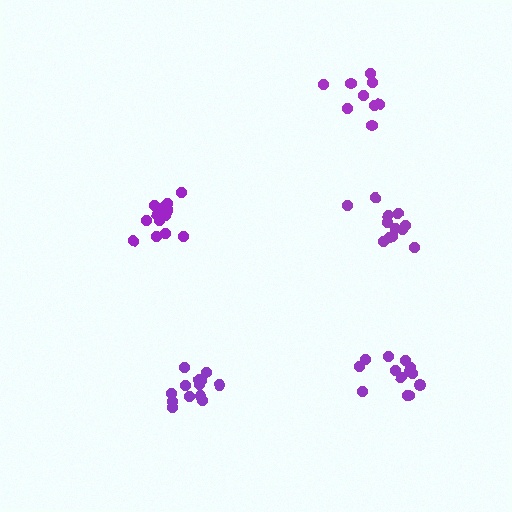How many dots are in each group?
Group 1: 15 dots, Group 2: 12 dots, Group 3: 9 dots, Group 4: 13 dots, Group 5: 13 dots (62 total).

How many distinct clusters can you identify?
There are 5 distinct clusters.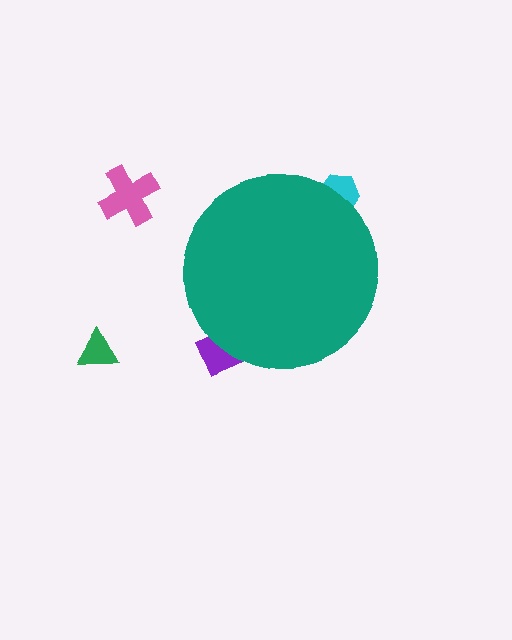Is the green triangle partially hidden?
No, the green triangle is fully visible.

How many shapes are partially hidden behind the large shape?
2 shapes are partially hidden.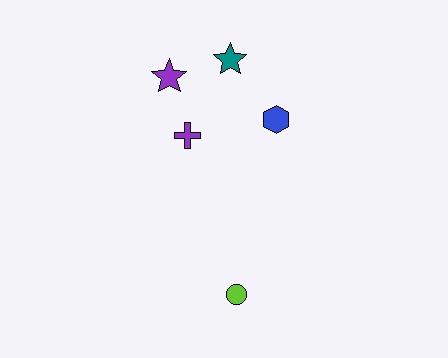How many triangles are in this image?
There are no triangles.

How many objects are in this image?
There are 5 objects.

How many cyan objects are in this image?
There are no cyan objects.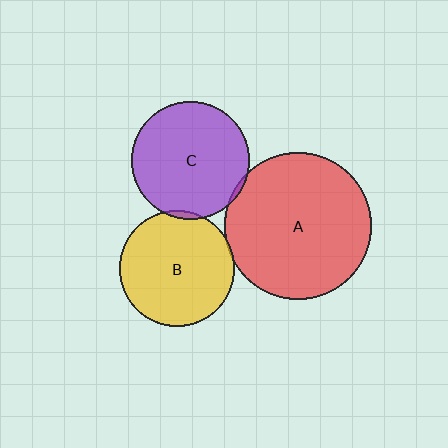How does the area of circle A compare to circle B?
Approximately 1.6 times.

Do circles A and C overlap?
Yes.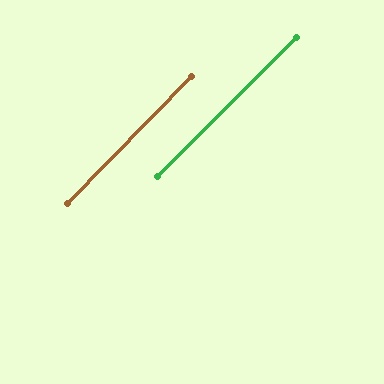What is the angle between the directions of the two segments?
Approximately 1 degree.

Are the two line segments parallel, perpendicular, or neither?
Parallel — their directions differ by only 0.6°.